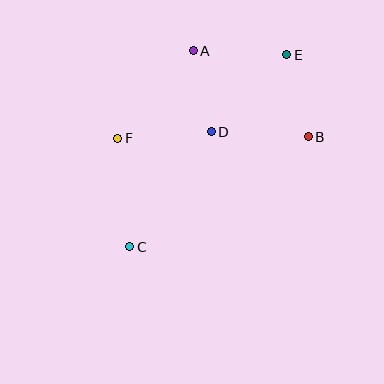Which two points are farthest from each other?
Points C and E are farthest from each other.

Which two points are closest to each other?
Points A and D are closest to each other.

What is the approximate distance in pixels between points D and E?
The distance between D and E is approximately 108 pixels.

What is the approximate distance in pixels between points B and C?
The distance between B and C is approximately 209 pixels.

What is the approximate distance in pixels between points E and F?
The distance between E and F is approximately 189 pixels.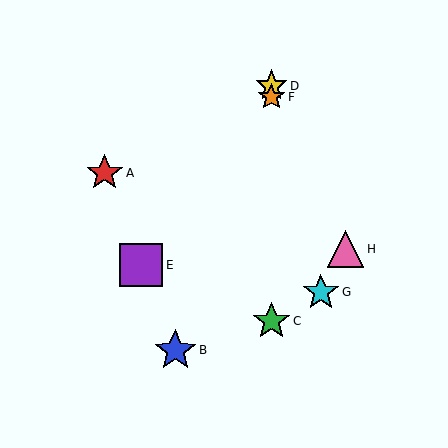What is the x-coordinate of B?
Object B is at x≈175.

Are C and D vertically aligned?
Yes, both are at x≈271.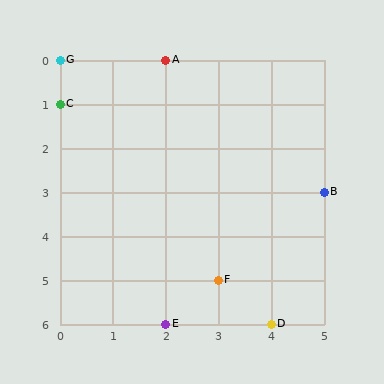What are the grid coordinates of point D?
Point D is at grid coordinates (4, 6).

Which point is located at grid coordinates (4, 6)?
Point D is at (4, 6).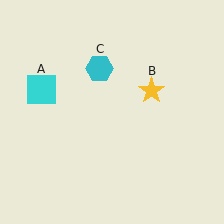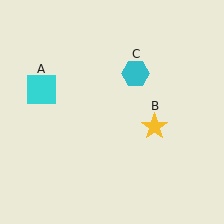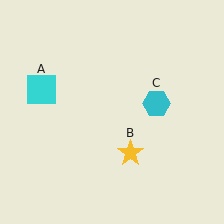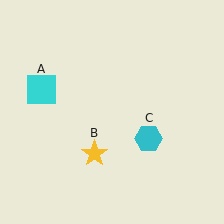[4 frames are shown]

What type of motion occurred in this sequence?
The yellow star (object B), cyan hexagon (object C) rotated clockwise around the center of the scene.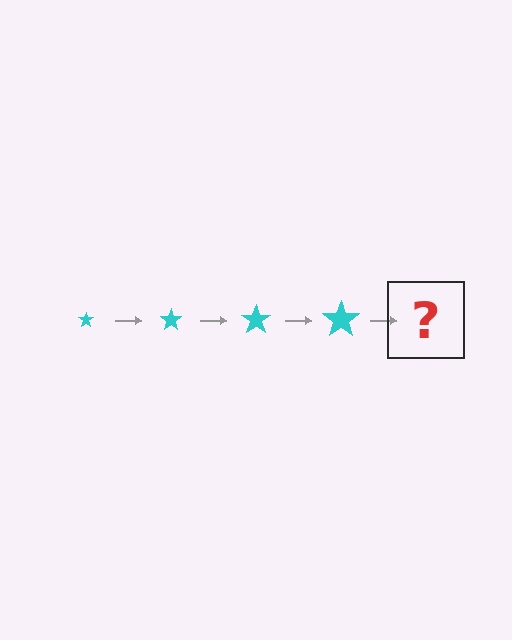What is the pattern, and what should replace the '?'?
The pattern is that the star gets progressively larger each step. The '?' should be a cyan star, larger than the previous one.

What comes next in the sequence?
The next element should be a cyan star, larger than the previous one.